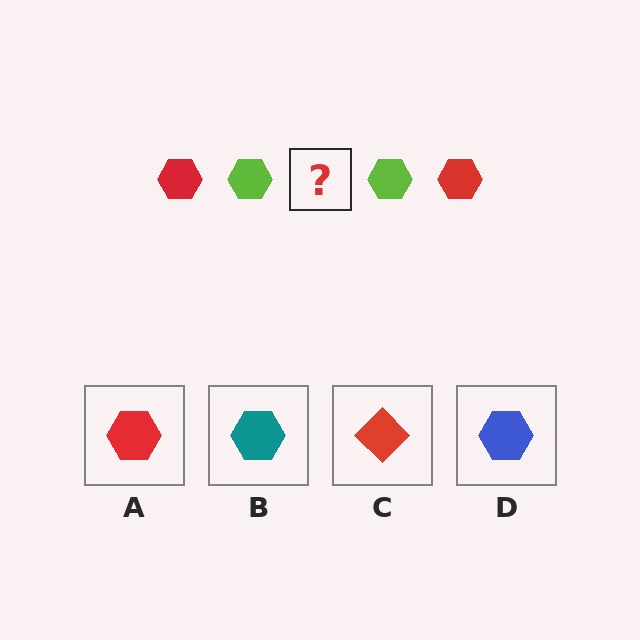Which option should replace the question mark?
Option A.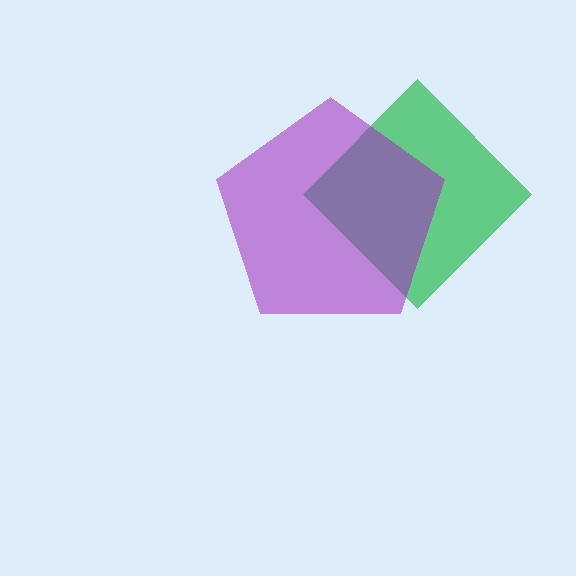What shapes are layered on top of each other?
The layered shapes are: a green diamond, a purple pentagon.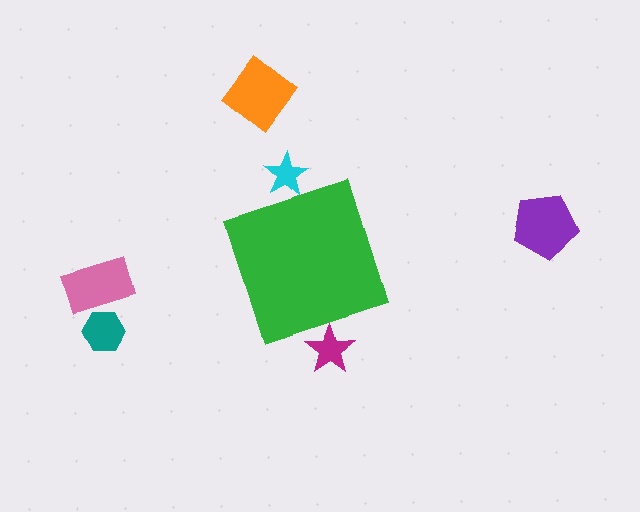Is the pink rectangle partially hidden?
No, the pink rectangle is fully visible.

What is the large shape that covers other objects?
A green diamond.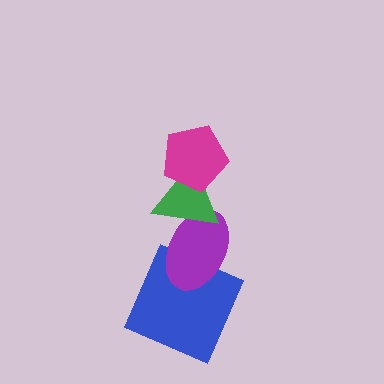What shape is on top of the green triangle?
The magenta pentagon is on top of the green triangle.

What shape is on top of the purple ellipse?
The green triangle is on top of the purple ellipse.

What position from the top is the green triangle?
The green triangle is 2nd from the top.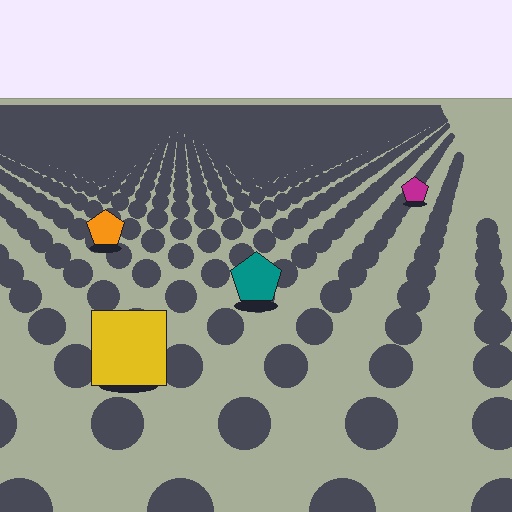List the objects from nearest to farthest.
From nearest to farthest: the yellow square, the teal pentagon, the orange pentagon, the magenta pentagon.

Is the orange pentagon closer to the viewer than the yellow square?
No. The yellow square is closer — you can tell from the texture gradient: the ground texture is coarser near it.